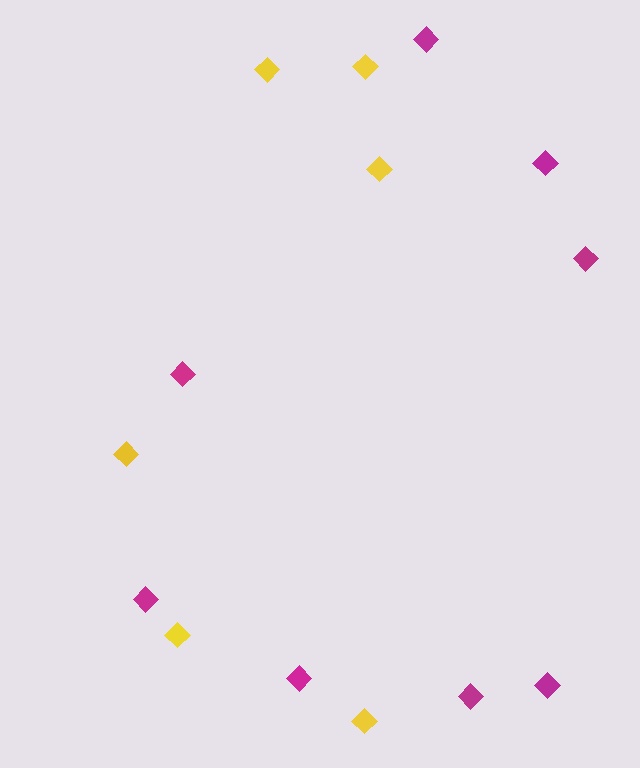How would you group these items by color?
There are 2 groups: one group of magenta diamonds (8) and one group of yellow diamonds (6).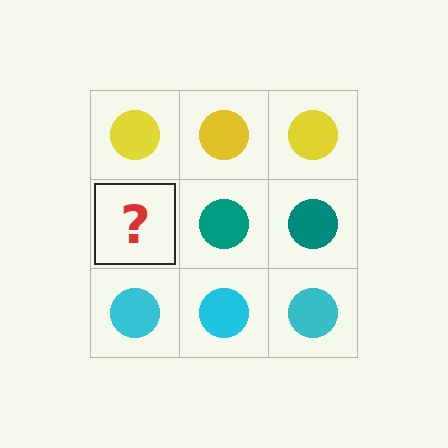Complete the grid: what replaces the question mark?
The question mark should be replaced with a teal circle.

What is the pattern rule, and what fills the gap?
The rule is that each row has a consistent color. The gap should be filled with a teal circle.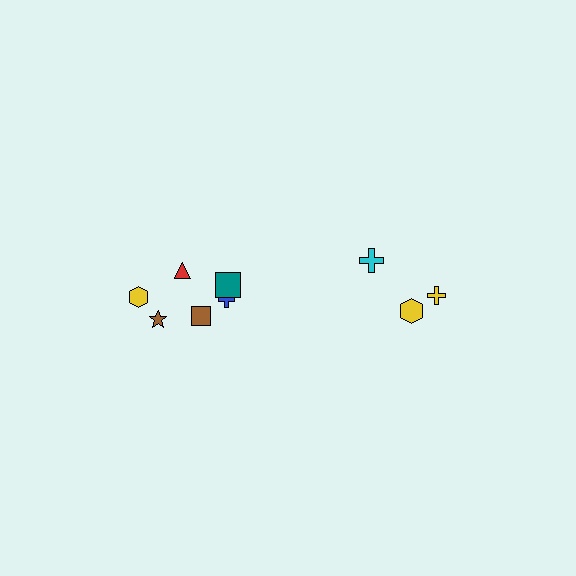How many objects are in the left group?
There are 6 objects.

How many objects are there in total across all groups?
There are 9 objects.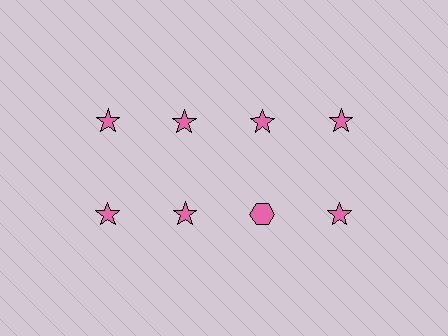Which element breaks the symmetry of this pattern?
The pink hexagon in the second row, center column breaks the symmetry. All other shapes are pink stars.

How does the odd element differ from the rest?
It has a different shape: hexagon instead of star.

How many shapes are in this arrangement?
There are 8 shapes arranged in a grid pattern.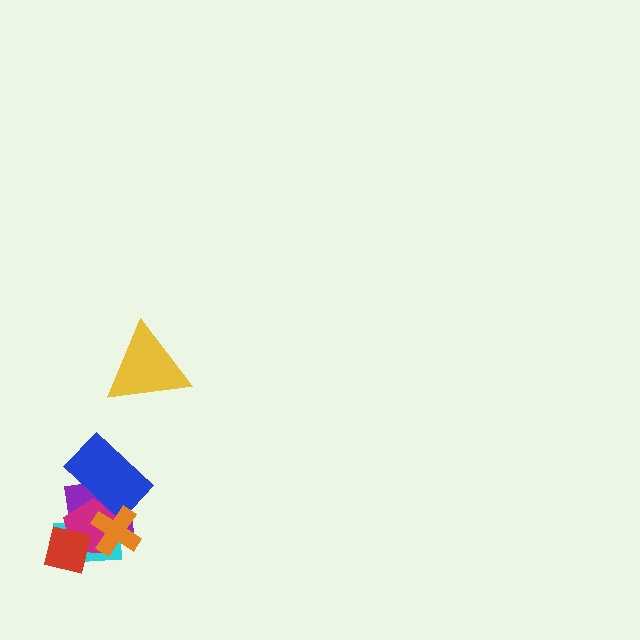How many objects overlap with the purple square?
5 objects overlap with the purple square.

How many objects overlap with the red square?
3 objects overlap with the red square.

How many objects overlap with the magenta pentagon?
5 objects overlap with the magenta pentagon.